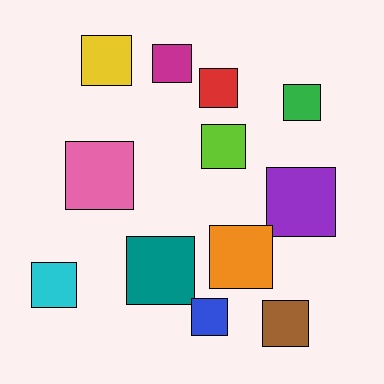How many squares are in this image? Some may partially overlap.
There are 12 squares.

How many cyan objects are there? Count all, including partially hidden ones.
There is 1 cyan object.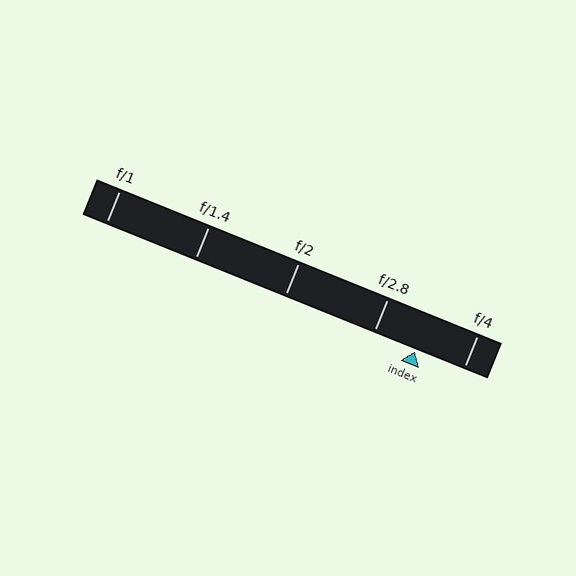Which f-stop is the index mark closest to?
The index mark is closest to f/2.8.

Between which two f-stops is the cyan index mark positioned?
The index mark is between f/2.8 and f/4.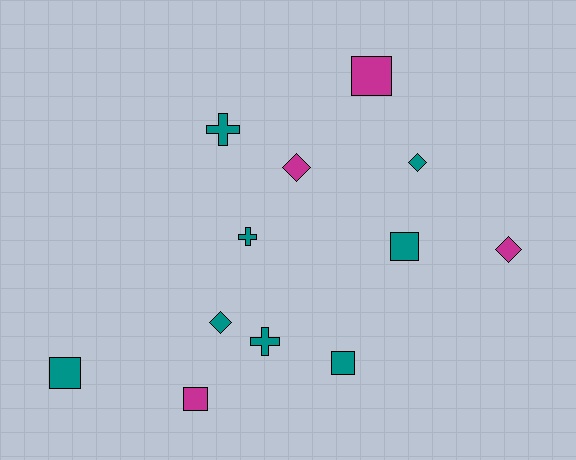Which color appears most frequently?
Teal, with 8 objects.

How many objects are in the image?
There are 12 objects.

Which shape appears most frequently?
Square, with 5 objects.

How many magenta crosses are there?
There are no magenta crosses.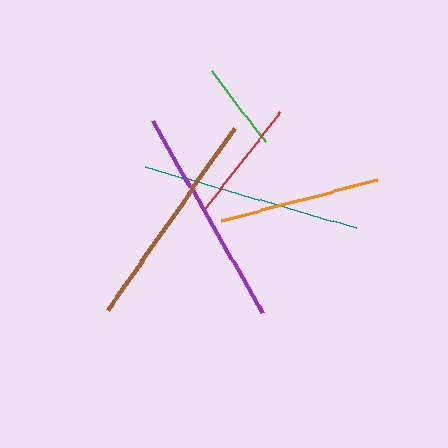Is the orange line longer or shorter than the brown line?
The brown line is longer than the orange line.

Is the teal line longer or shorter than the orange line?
The teal line is longer than the orange line.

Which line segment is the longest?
The purple line is the longest at approximately 223 pixels.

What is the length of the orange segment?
The orange segment is approximately 162 pixels long.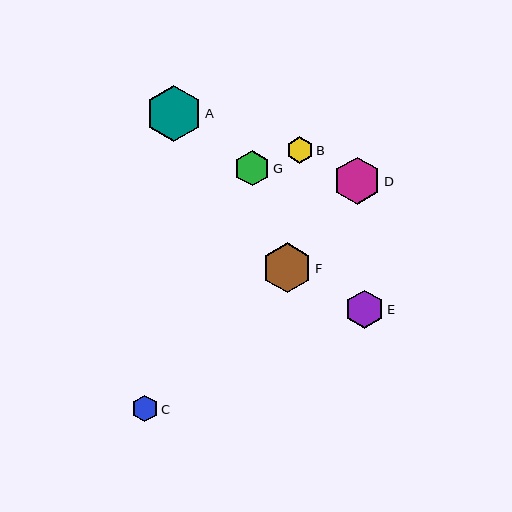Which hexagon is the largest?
Hexagon A is the largest with a size of approximately 56 pixels.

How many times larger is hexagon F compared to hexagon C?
Hexagon F is approximately 1.9 times the size of hexagon C.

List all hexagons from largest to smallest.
From largest to smallest: A, F, D, E, G, C, B.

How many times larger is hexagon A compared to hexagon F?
Hexagon A is approximately 1.1 times the size of hexagon F.